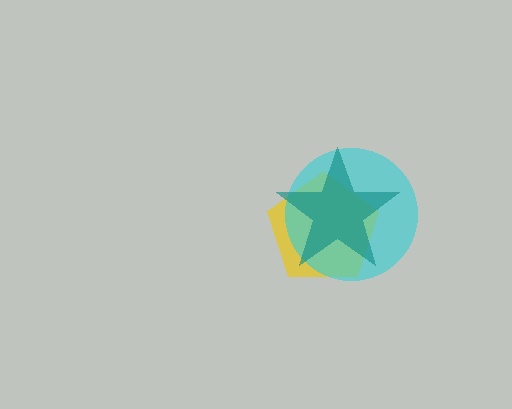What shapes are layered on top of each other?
The layered shapes are: a yellow pentagon, a cyan circle, a teal star.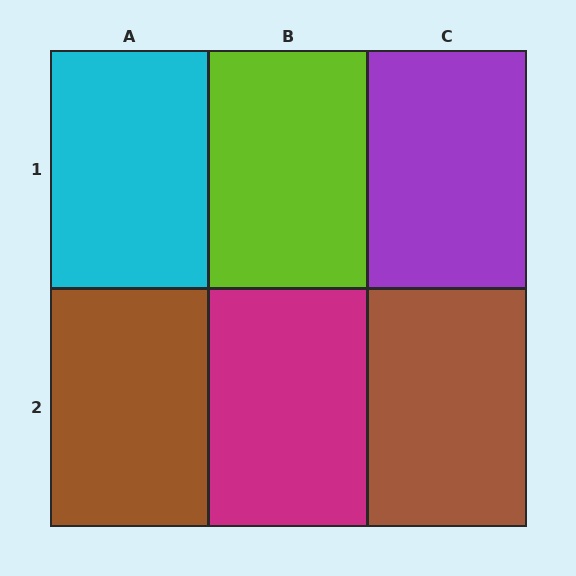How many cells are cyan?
1 cell is cyan.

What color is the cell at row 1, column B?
Lime.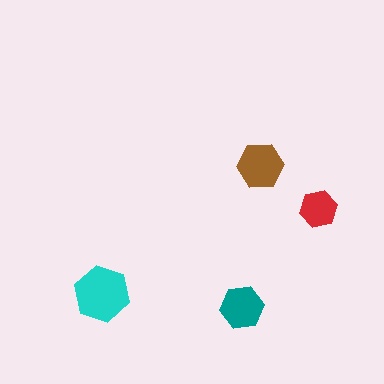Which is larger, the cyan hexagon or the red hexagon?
The cyan one.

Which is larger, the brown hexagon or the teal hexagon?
The brown one.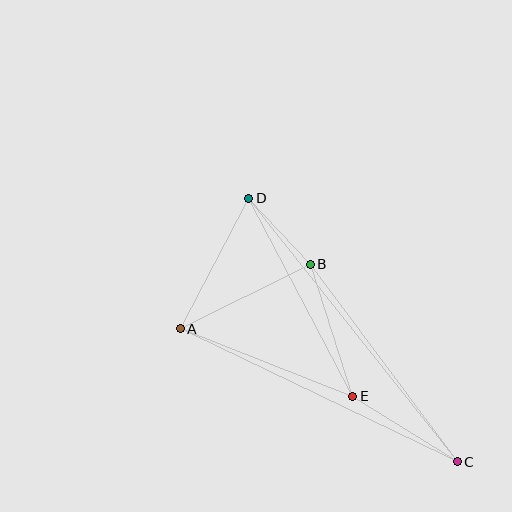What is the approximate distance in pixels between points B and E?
The distance between B and E is approximately 139 pixels.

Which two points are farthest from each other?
Points C and D are farthest from each other.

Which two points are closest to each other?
Points B and D are closest to each other.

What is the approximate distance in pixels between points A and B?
The distance between A and B is approximately 145 pixels.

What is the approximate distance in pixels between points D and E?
The distance between D and E is approximately 224 pixels.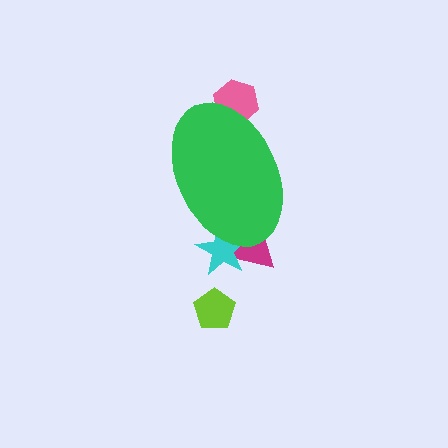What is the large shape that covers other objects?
A green ellipse.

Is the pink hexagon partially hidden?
Yes, the pink hexagon is partially hidden behind the green ellipse.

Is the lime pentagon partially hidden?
No, the lime pentagon is fully visible.